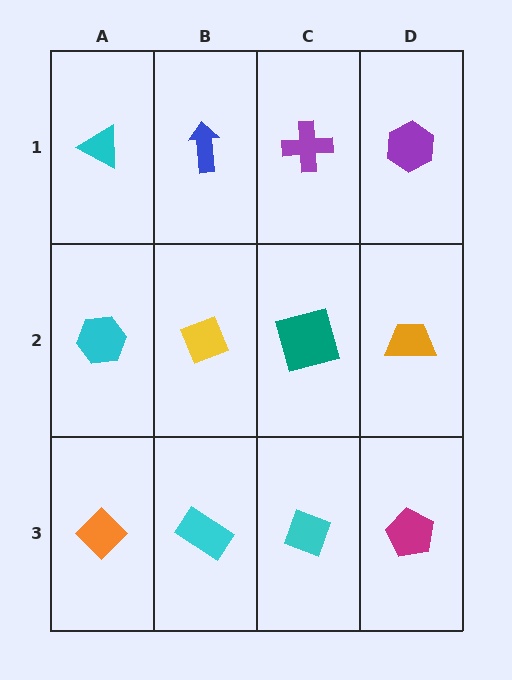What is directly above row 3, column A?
A cyan hexagon.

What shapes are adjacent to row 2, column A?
A cyan triangle (row 1, column A), an orange diamond (row 3, column A), a yellow diamond (row 2, column B).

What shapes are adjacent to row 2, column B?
A blue arrow (row 1, column B), a cyan rectangle (row 3, column B), a cyan hexagon (row 2, column A), a teal square (row 2, column C).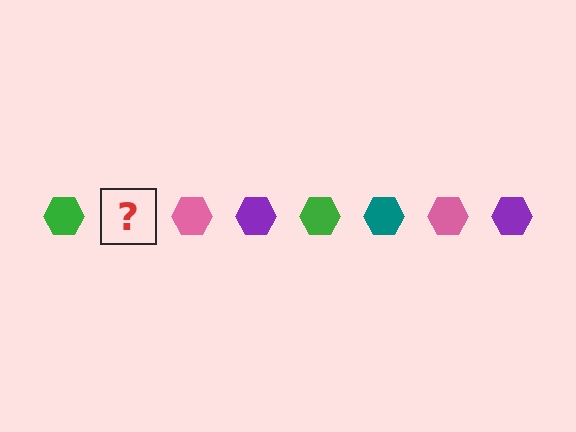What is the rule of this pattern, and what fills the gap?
The rule is that the pattern cycles through green, teal, pink, purple hexagons. The gap should be filled with a teal hexagon.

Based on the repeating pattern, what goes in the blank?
The blank should be a teal hexagon.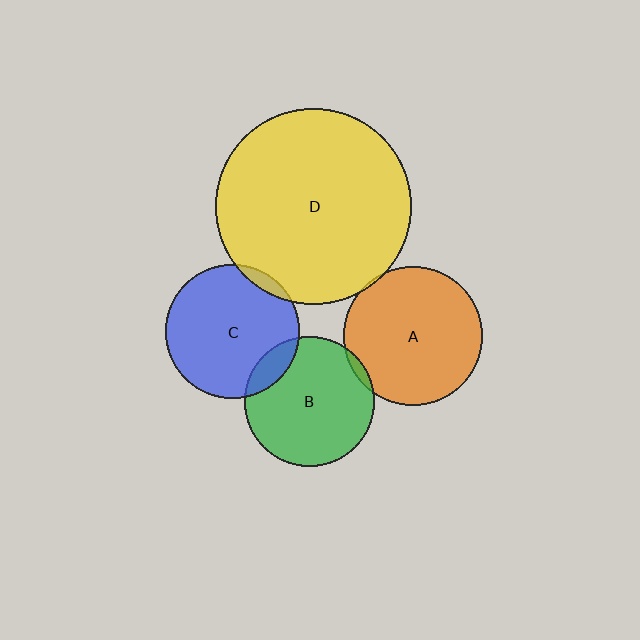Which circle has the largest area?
Circle D (yellow).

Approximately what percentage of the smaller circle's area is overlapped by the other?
Approximately 5%.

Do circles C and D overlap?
Yes.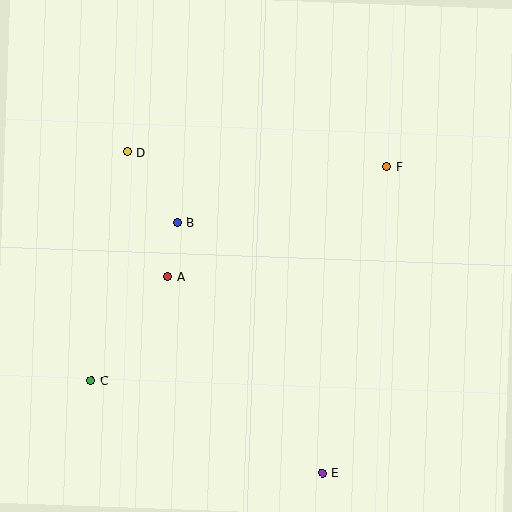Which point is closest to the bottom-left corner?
Point C is closest to the bottom-left corner.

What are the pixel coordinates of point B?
Point B is at (177, 222).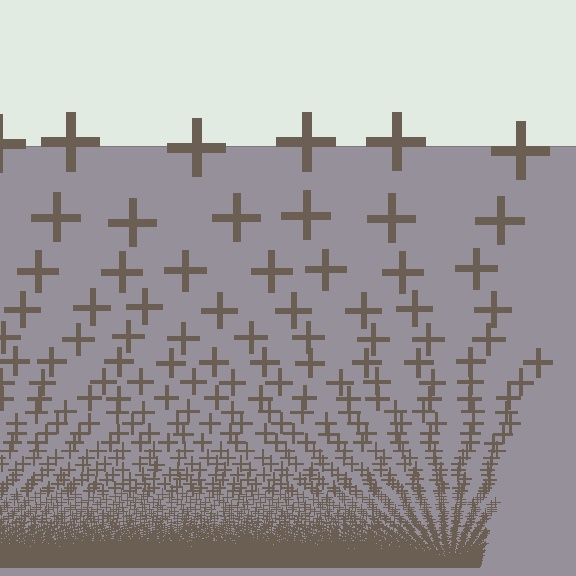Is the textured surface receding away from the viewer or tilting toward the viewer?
The surface appears to tilt toward the viewer. Texture elements get larger and sparser toward the top.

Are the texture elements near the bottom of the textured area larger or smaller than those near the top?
Smaller. The gradient is inverted — elements near the bottom are smaller and denser.